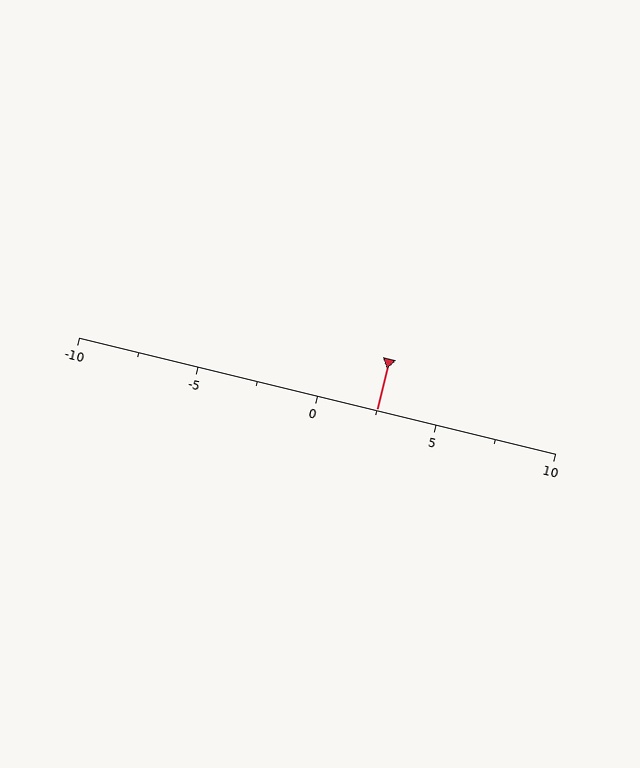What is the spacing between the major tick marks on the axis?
The major ticks are spaced 5 apart.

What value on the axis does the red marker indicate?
The marker indicates approximately 2.5.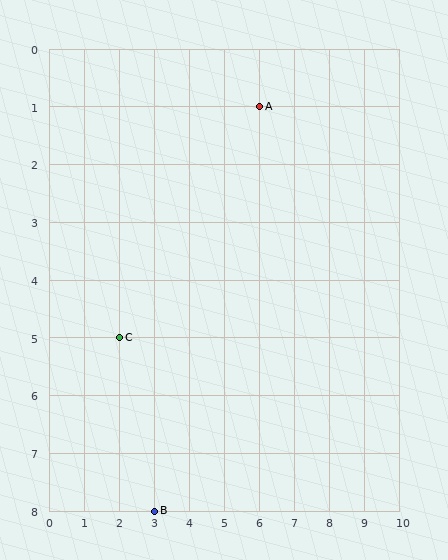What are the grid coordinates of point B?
Point B is at grid coordinates (3, 8).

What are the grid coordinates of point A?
Point A is at grid coordinates (6, 1).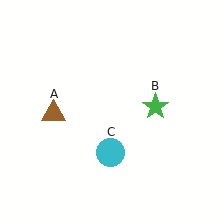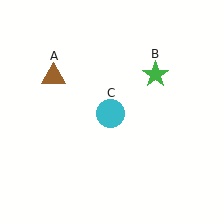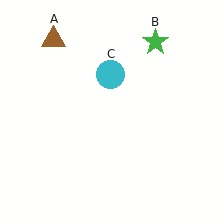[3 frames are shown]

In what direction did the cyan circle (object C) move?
The cyan circle (object C) moved up.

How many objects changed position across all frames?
3 objects changed position: brown triangle (object A), green star (object B), cyan circle (object C).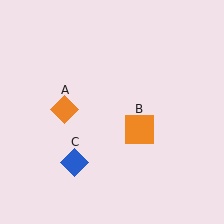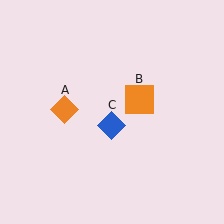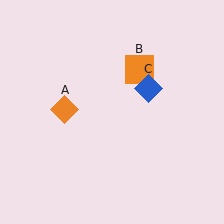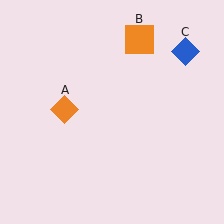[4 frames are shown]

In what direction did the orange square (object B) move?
The orange square (object B) moved up.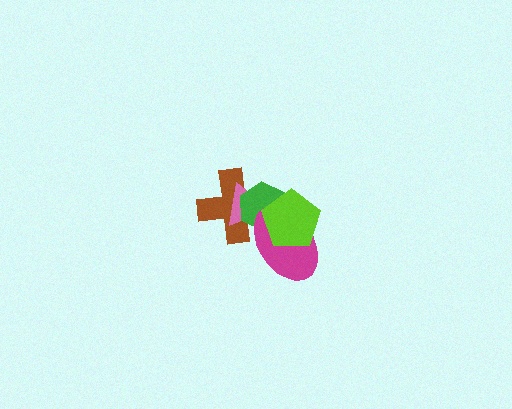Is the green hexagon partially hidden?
Yes, it is partially covered by another shape.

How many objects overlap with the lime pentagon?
4 objects overlap with the lime pentagon.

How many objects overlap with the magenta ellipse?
4 objects overlap with the magenta ellipse.